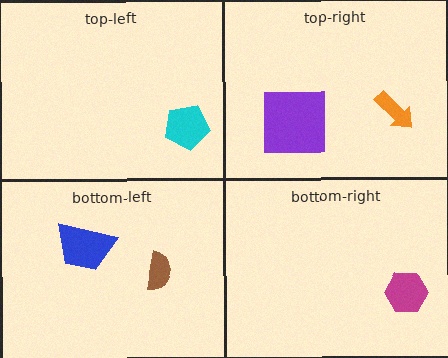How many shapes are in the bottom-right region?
1.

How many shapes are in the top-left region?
1.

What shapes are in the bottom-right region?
The magenta hexagon.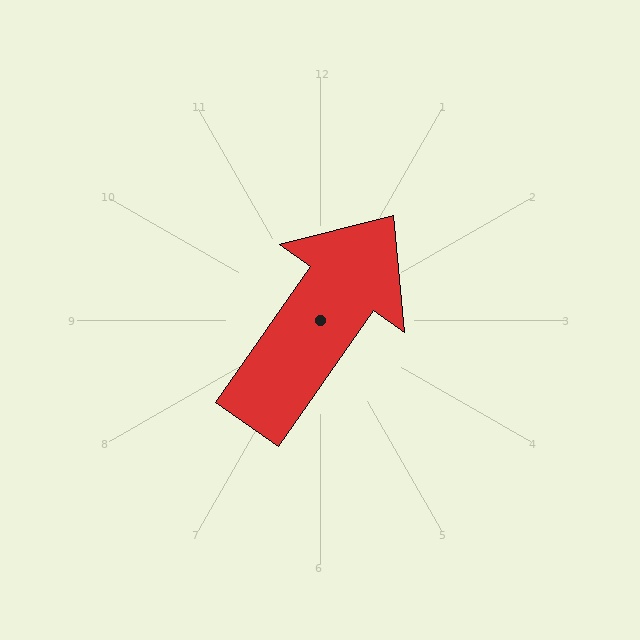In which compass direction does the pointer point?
Northeast.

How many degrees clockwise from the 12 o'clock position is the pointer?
Approximately 35 degrees.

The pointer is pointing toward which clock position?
Roughly 1 o'clock.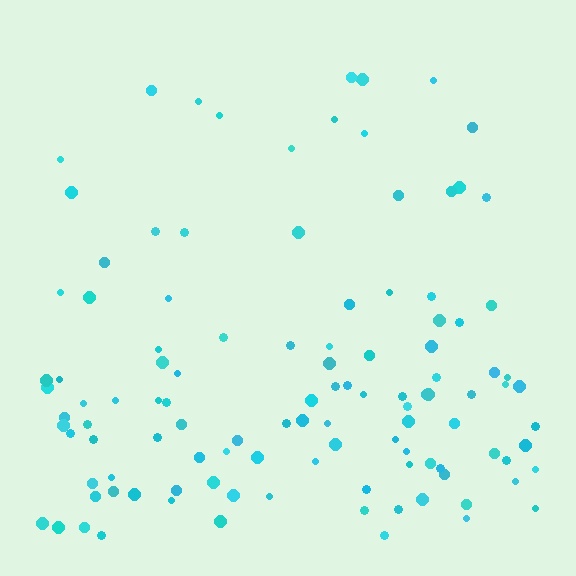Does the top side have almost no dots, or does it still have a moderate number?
Still a moderate number, just noticeably fewer than the bottom.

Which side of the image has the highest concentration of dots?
The bottom.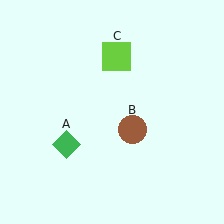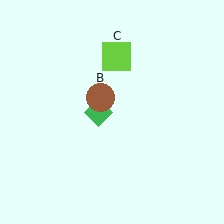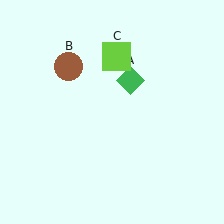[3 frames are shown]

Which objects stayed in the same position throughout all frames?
Lime square (object C) remained stationary.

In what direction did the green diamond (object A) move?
The green diamond (object A) moved up and to the right.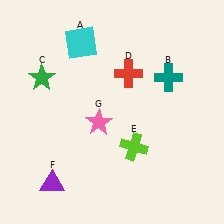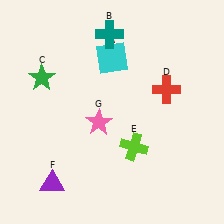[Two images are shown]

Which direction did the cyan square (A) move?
The cyan square (A) moved right.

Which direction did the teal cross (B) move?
The teal cross (B) moved left.